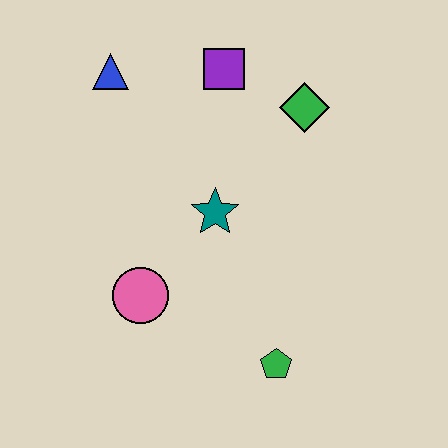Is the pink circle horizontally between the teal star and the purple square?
No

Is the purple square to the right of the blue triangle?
Yes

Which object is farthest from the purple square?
The green pentagon is farthest from the purple square.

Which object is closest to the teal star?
The pink circle is closest to the teal star.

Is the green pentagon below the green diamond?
Yes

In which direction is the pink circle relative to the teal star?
The pink circle is below the teal star.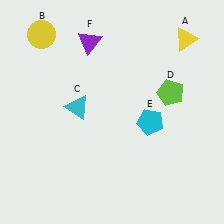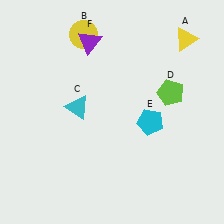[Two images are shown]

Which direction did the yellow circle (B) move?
The yellow circle (B) moved right.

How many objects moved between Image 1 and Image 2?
1 object moved between the two images.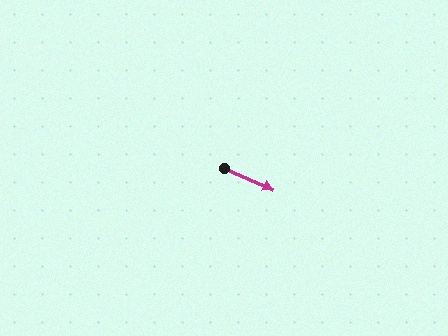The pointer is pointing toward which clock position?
Roughly 4 o'clock.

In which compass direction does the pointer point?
Southeast.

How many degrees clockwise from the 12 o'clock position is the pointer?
Approximately 114 degrees.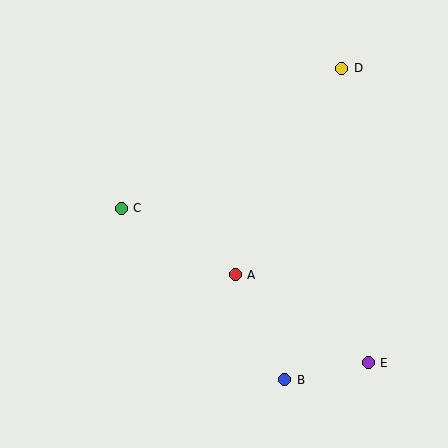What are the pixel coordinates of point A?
Point A is at (235, 275).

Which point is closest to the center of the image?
Point A at (235, 275) is closest to the center.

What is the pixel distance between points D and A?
The distance between D and A is 232 pixels.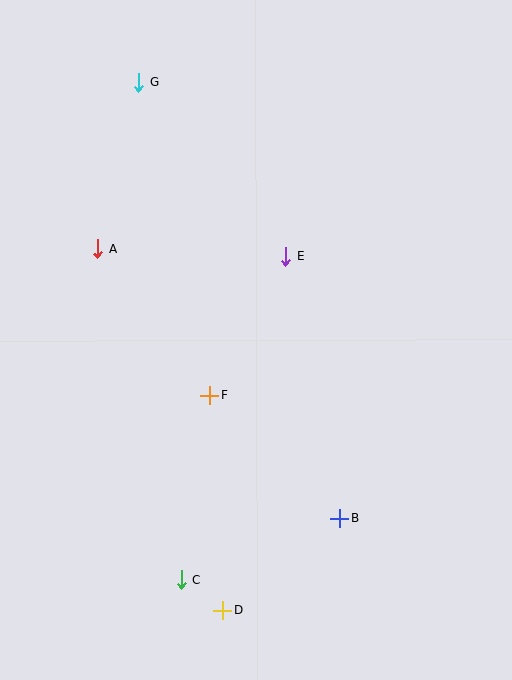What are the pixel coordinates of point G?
Point G is at (139, 83).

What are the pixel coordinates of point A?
Point A is at (98, 249).